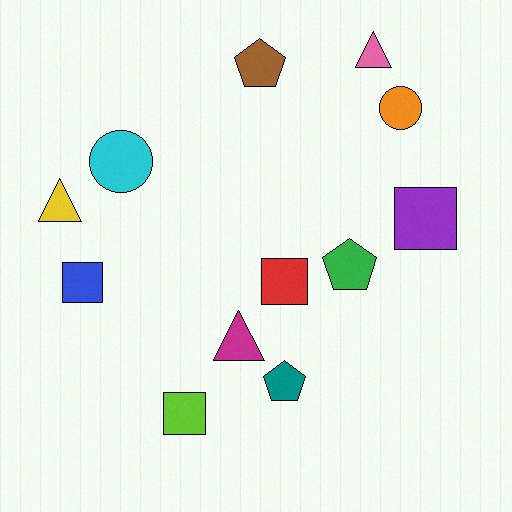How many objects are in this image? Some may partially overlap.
There are 12 objects.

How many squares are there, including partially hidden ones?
There are 4 squares.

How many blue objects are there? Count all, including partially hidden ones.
There is 1 blue object.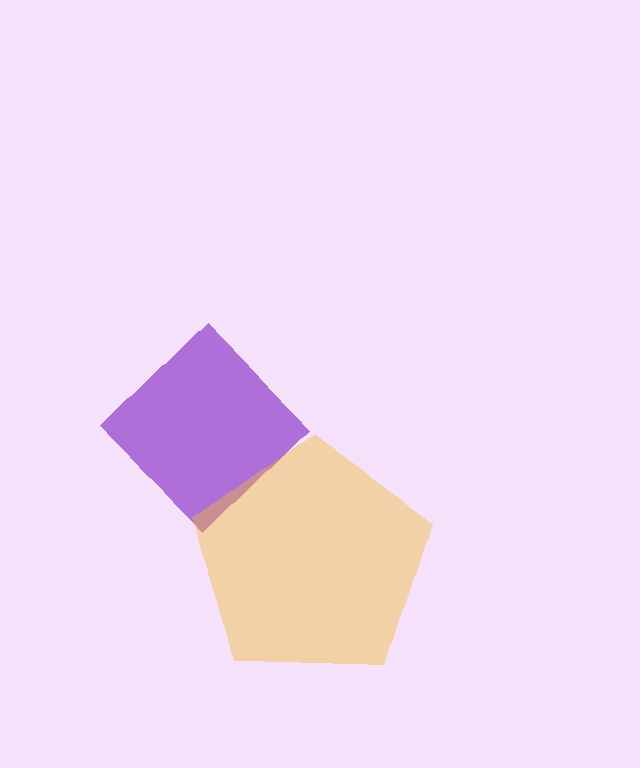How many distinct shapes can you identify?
There are 2 distinct shapes: a purple diamond, a yellow pentagon.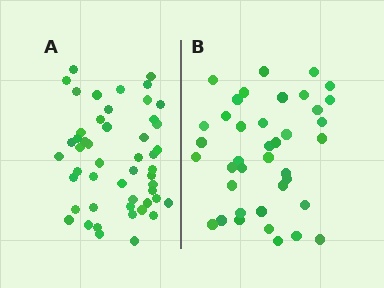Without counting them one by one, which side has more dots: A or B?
Region A (the left region) has more dots.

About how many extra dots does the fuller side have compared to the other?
Region A has roughly 12 or so more dots than region B.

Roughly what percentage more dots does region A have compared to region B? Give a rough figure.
About 30% more.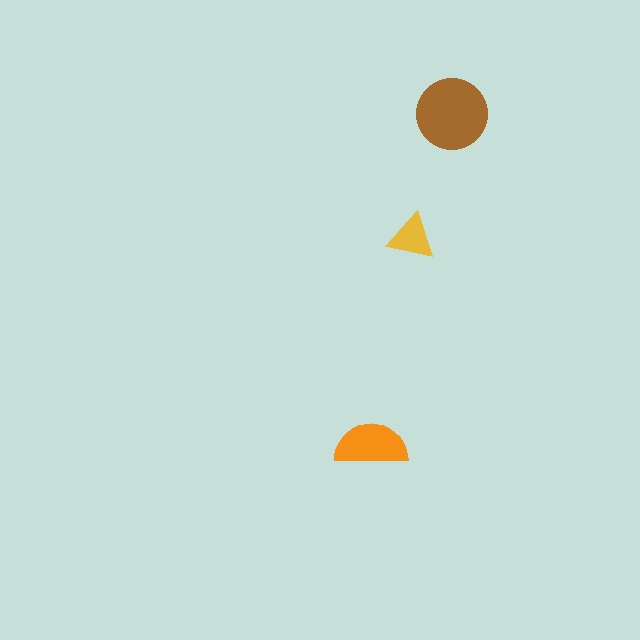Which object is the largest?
The brown circle.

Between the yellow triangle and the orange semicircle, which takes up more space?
The orange semicircle.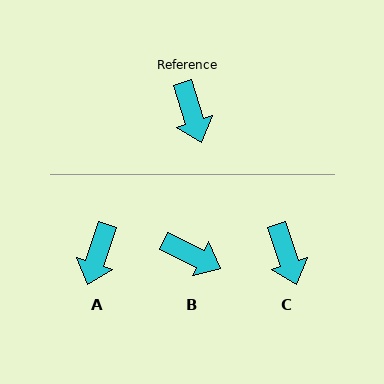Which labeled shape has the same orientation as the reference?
C.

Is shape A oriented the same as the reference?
No, it is off by about 37 degrees.